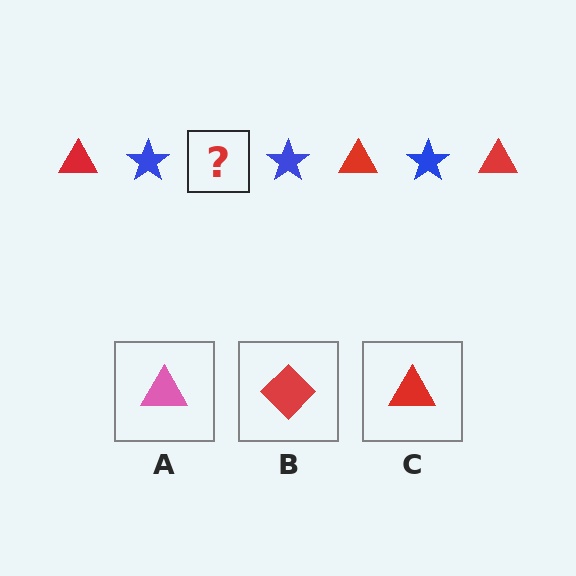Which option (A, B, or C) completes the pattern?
C.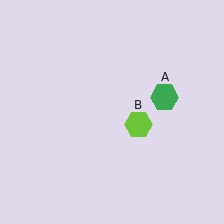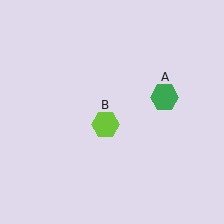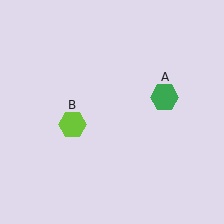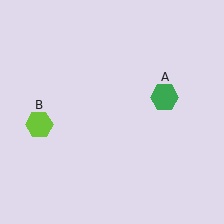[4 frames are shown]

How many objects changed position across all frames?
1 object changed position: lime hexagon (object B).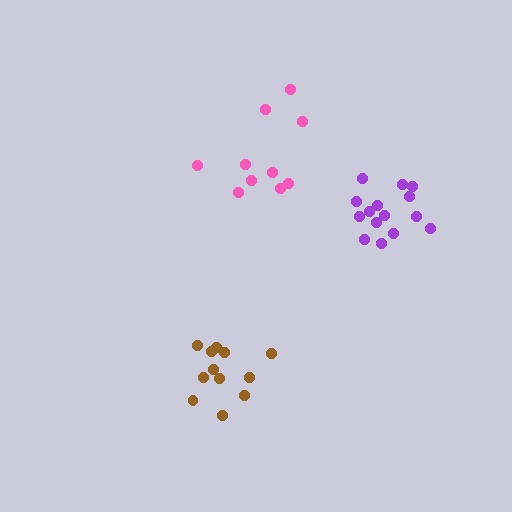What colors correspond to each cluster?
The clusters are colored: pink, brown, purple.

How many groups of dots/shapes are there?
There are 3 groups.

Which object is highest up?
The pink cluster is topmost.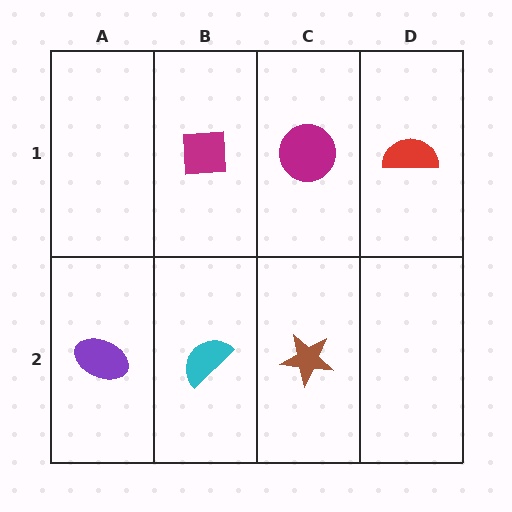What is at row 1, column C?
A magenta circle.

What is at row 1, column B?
A magenta square.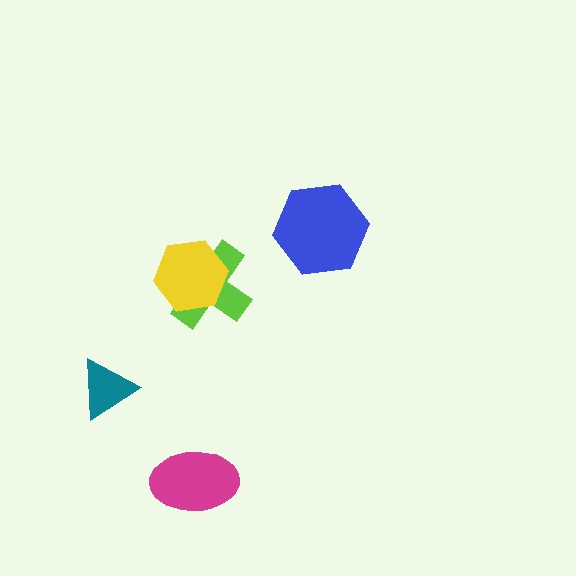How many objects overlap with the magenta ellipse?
0 objects overlap with the magenta ellipse.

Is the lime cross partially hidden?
Yes, it is partially covered by another shape.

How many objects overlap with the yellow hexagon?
1 object overlaps with the yellow hexagon.